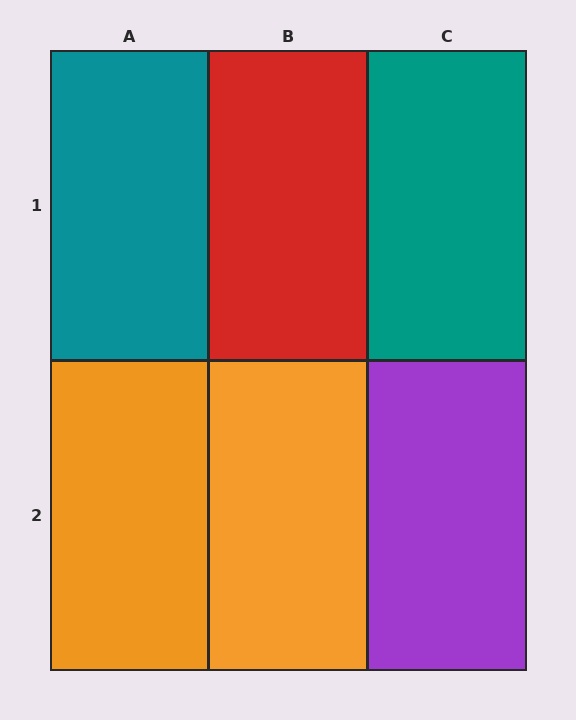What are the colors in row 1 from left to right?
Teal, red, teal.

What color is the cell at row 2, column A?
Orange.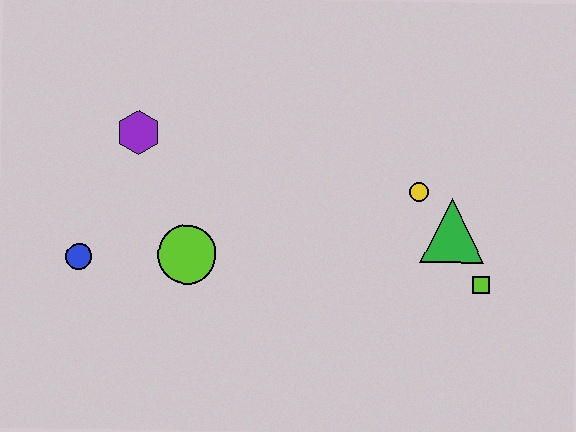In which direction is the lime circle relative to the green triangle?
The lime circle is to the left of the green triangle.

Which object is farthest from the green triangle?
The blue circle is farthest from the green triangle.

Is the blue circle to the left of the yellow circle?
Yes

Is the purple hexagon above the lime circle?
Yes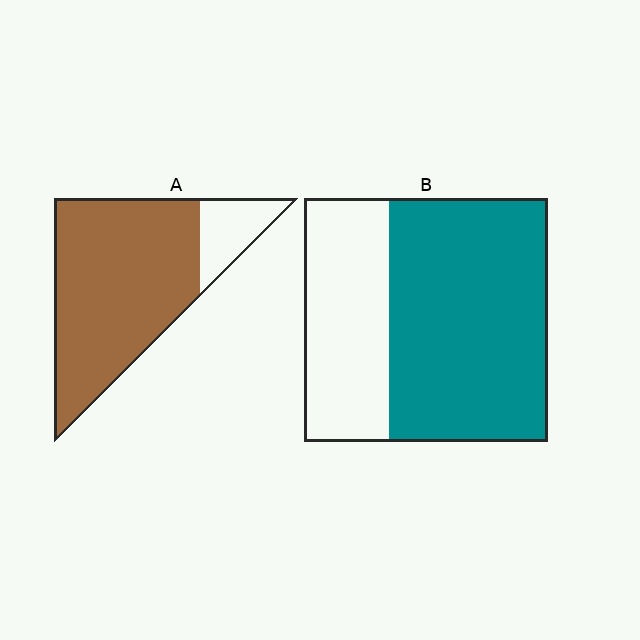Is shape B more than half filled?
Yes.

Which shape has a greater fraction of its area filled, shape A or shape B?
Shape A.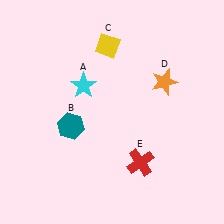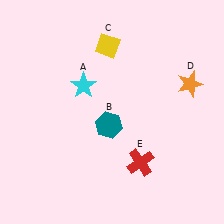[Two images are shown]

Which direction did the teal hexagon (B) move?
The teal hexagon (B) moved right.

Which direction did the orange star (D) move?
The orange star (D) moved right.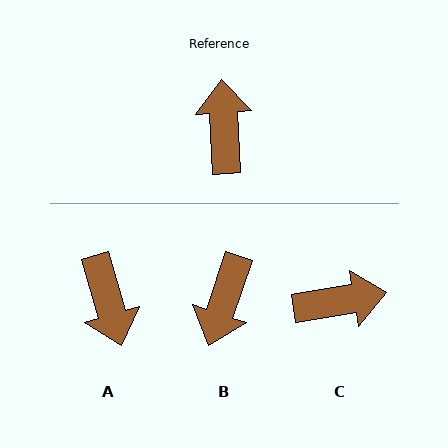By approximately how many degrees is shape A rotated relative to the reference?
Approximately 167 degrees clockwise.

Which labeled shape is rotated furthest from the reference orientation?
A, about 167 degrees away.